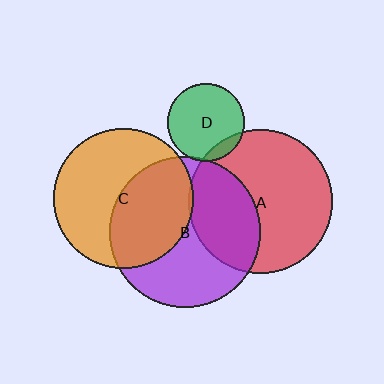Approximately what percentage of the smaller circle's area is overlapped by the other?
Approximately 45%.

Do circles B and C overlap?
Yes.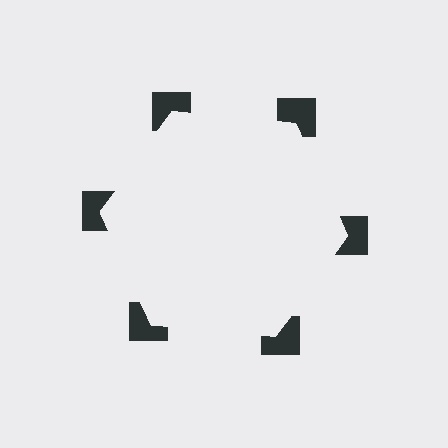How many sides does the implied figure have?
6 sides.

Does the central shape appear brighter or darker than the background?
It typically appears slightly brighter than the background, even though no actual brightness change is drawn.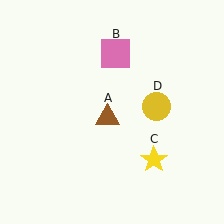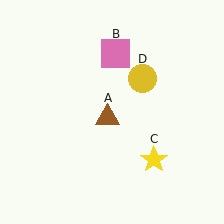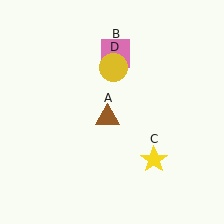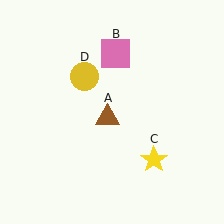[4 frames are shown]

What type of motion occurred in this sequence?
The yellow circle (object D) rotated counterclockwise around the center of the scene.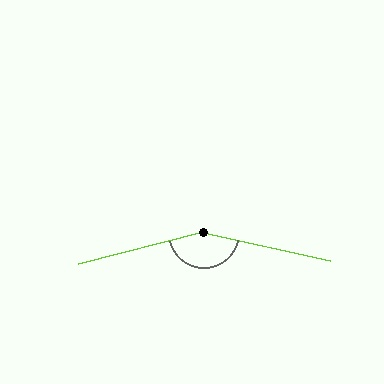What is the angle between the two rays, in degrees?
Approximately 153 degrees.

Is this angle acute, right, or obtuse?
It is obtuse.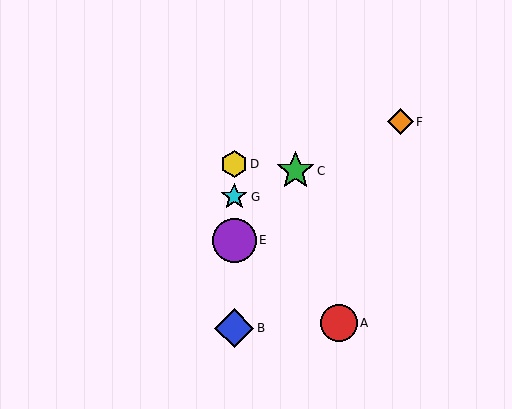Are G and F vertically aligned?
No, G is at x≈234 and F is at x≈401.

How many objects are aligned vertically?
4 objects (B, D, E, G) are aligned vertically.